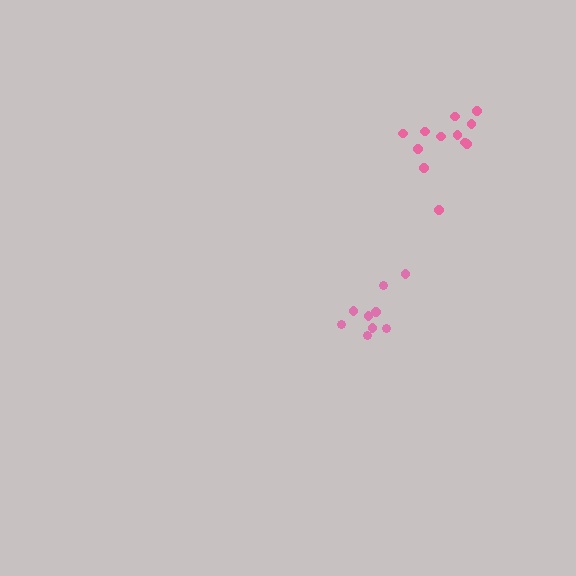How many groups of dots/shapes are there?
There are 2 groups.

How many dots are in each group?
Group 1: 9 dots, Group 2: 12 dots (21 total).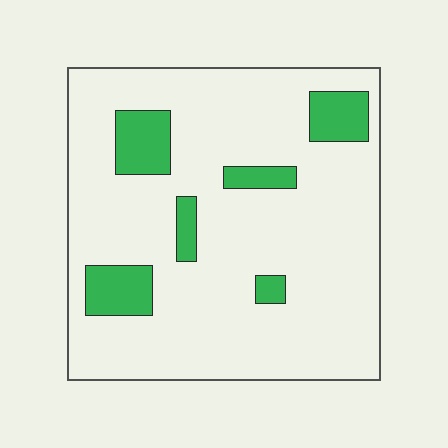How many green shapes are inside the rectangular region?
6.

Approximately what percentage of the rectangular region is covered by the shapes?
Approximately 15%.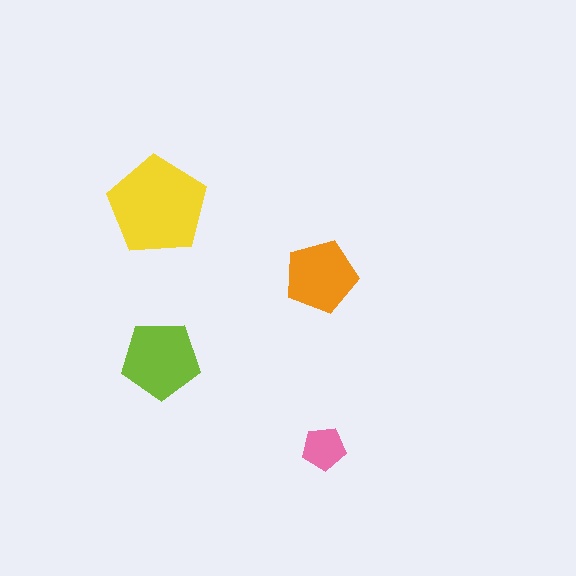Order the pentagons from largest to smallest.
the yellow one, the lime one, the orange one, the pink one.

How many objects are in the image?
There are 4 objects in the image.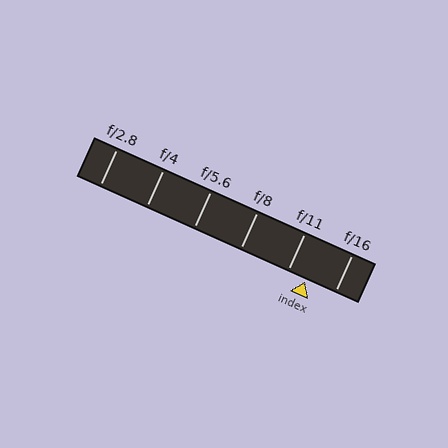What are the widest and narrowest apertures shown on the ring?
The widest aperture shown is f/2.8 and the narrowest is f/16.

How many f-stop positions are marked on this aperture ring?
There are 6 f-stop positions marked.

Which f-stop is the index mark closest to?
The index mark is closest to f/11.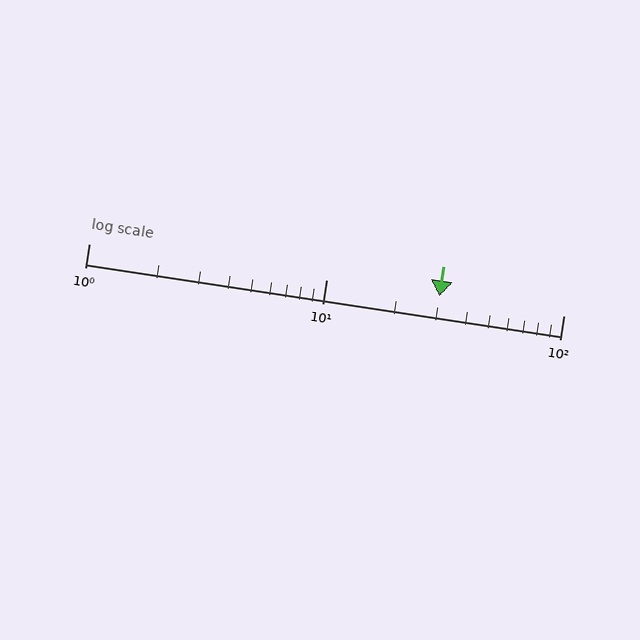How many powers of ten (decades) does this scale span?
The scale spans 2 decades, from 1 to 100.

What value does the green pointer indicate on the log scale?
The pointer indicates approximately 30.